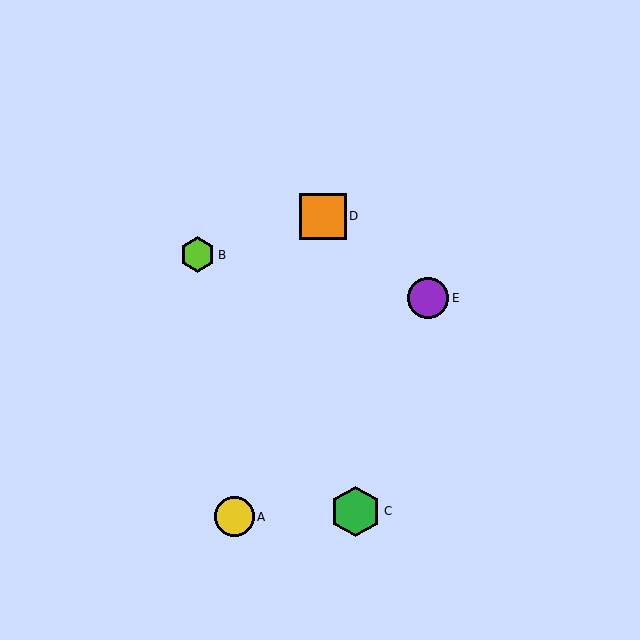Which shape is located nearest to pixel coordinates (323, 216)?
The orange square (labeled D) at (323, 217) is nearest to that location.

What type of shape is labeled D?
Shape D is an orange square.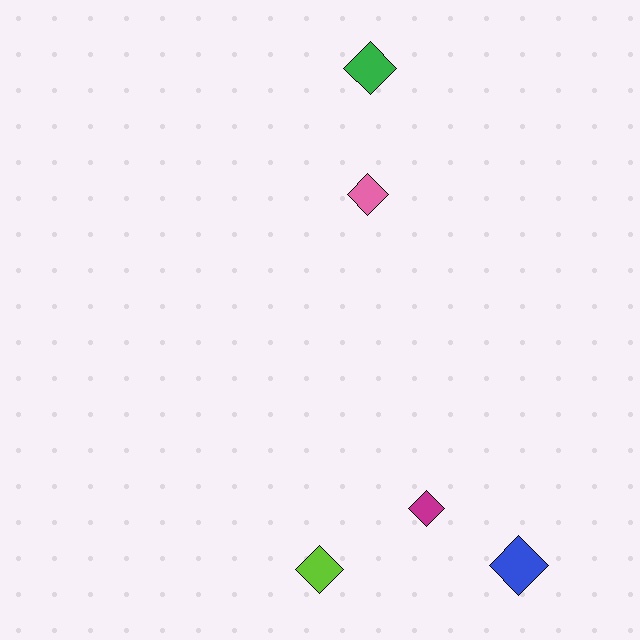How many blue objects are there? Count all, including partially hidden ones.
There is 1 blue object.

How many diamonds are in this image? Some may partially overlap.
There are 5 diamonds.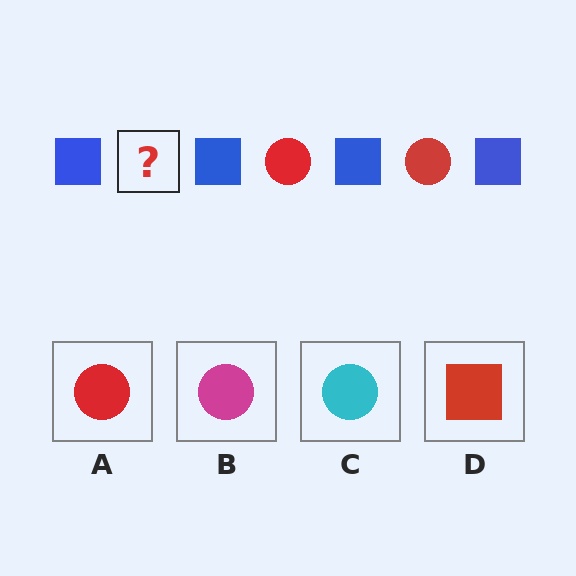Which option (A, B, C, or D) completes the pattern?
A.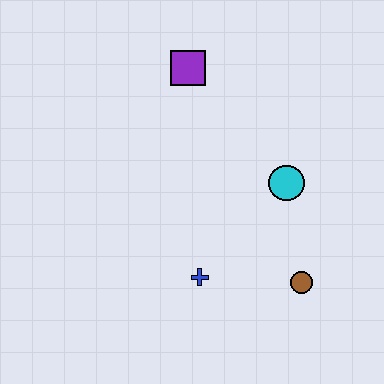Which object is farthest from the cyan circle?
The purple square is farthest from the cyan circle.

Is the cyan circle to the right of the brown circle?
No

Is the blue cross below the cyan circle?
Yes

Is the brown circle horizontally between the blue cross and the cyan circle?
No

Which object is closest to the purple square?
The cyan circle is closest to the purple square.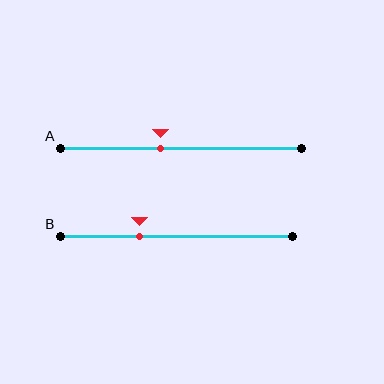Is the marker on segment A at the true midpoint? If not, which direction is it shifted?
No, the marker on segment A is shifted to the left by about 8% of the segment length.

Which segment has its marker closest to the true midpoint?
Segment A has its marker closest to the true midpoint.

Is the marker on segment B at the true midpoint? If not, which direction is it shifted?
No, the marker on segment B is shifted to the left by about 16% of the segment length.